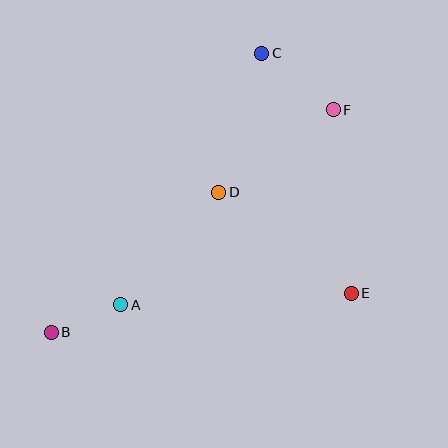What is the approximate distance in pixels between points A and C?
The distance between A and C is approximately 289 pixels.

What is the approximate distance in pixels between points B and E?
The distance between B and E is approximately 302 pixels.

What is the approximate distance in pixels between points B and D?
The distance between B and D is approximately 218 pixels.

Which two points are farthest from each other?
Points B and F are farthest from each other.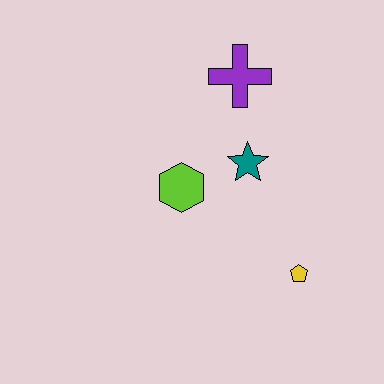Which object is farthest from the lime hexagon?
The yellow pentagon is farthest from the lime hexagon.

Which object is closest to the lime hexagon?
The teal star is closest to the lime hexagon.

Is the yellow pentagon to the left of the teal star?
No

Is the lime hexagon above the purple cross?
No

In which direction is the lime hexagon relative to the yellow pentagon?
The lime hexagon is to the left of the yellow pentagon.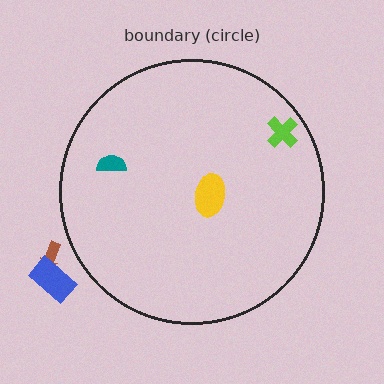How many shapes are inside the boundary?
3 inside, 2 outside.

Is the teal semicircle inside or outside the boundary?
Inside.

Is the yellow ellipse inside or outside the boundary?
Inside.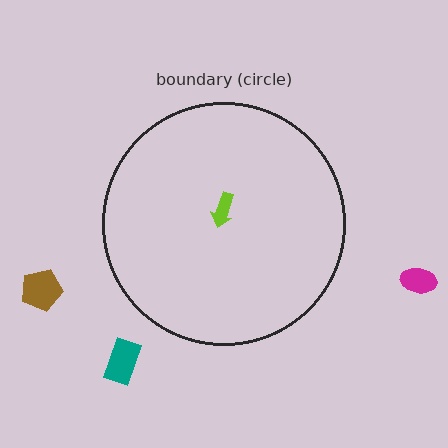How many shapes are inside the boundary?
1 inside, 3 outside.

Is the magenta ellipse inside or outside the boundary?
Outside.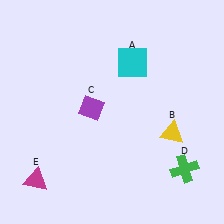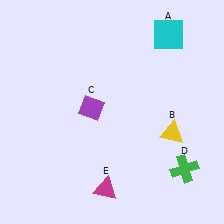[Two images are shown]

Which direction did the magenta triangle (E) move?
The magenta triangle (E) moved right.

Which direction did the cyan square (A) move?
The cyan square (A) moved right.